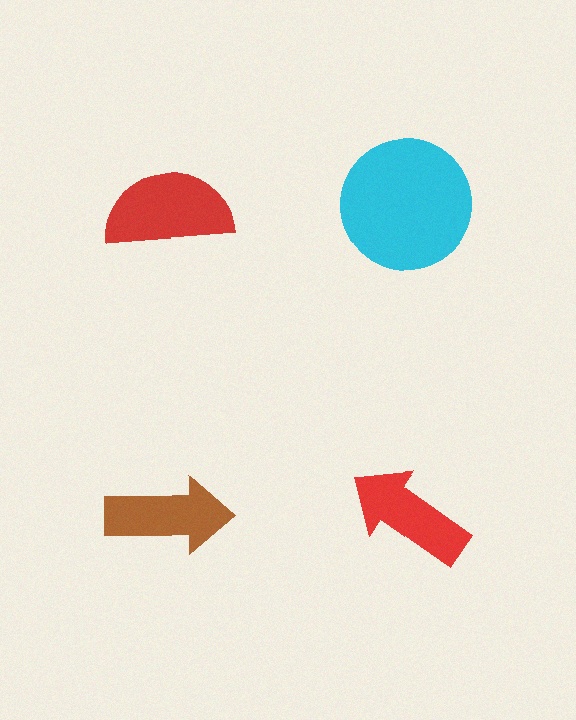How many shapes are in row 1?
2 shapes.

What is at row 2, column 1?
A brown arrow.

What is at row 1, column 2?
A cyan circle.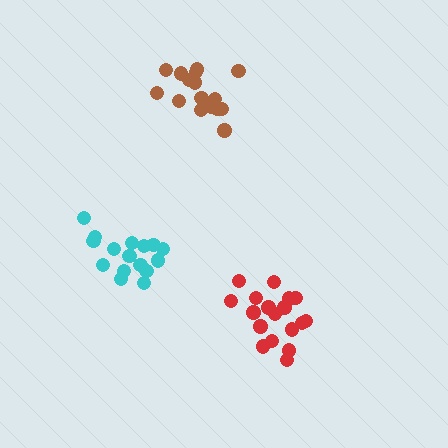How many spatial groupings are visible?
There are 3 spatial groupings.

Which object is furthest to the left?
The cyan cluster is leftmost.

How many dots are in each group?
Group 1: 16 dots, Group 2: 16 dots, Group 3: 18 dots (50 total).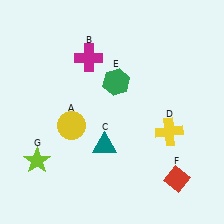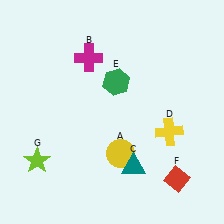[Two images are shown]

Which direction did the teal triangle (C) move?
The teal triangle (C) moved right.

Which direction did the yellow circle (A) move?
The yellow circle (A) moved right.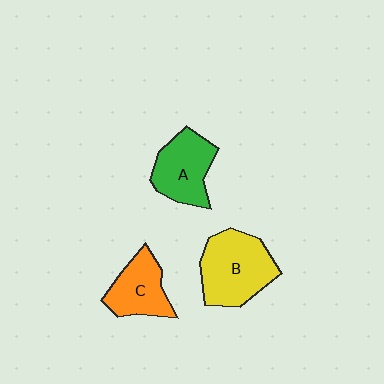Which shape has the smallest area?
Shape C (orange).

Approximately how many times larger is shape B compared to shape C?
Approximately 1.5 times.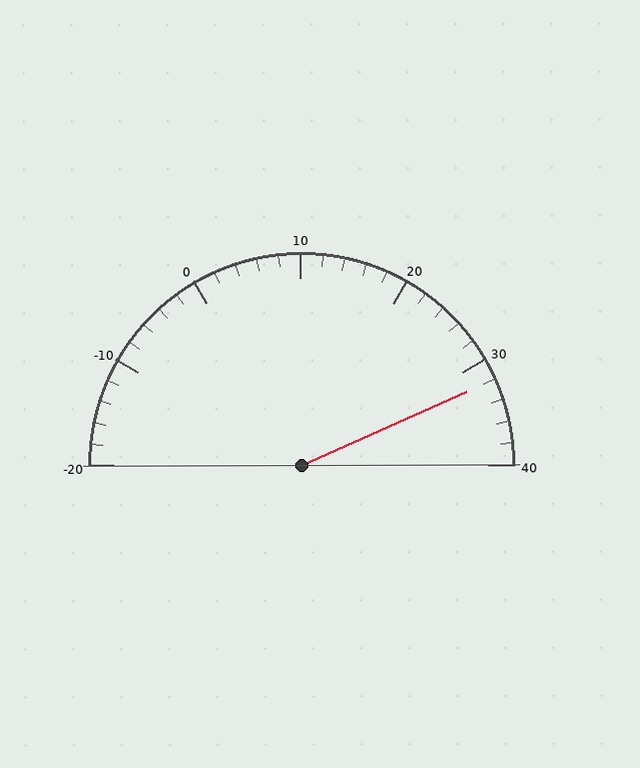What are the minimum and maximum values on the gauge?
The gauge ranges from -20 to 40.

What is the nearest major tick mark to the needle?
The nearest major tick mark is 30.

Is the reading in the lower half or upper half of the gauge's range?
The reading is in the upper half of the range (-20 to 40).